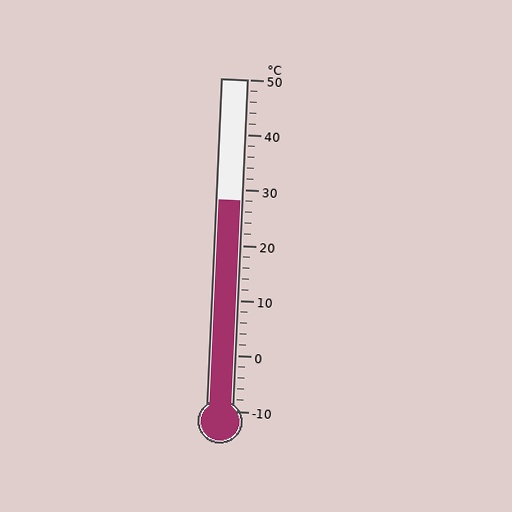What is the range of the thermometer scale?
The thermometer scale ranges from -10°C to 50°C.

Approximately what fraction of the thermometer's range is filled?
The thermometer is filled to approximately 65% of its range.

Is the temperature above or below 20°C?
The temperature is above 20°C.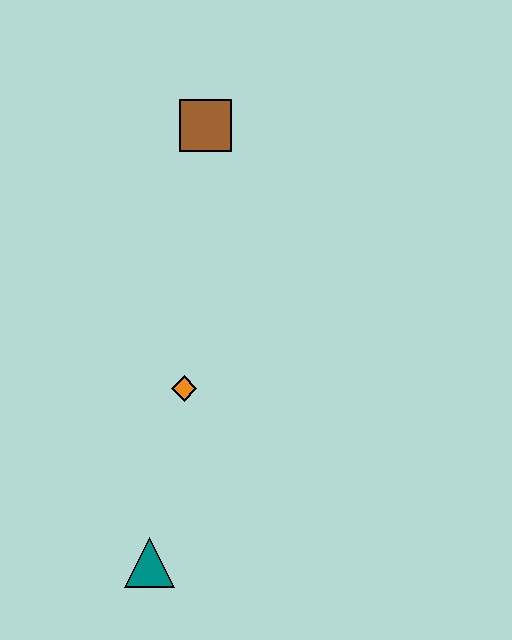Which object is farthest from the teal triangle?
The brown square is farthest from the teal triangle.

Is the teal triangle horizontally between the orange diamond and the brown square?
No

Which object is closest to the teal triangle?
The orange diamond is closest to the teal triangle.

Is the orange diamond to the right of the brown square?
No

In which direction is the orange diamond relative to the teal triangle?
The orange diamond is above the teal triangle.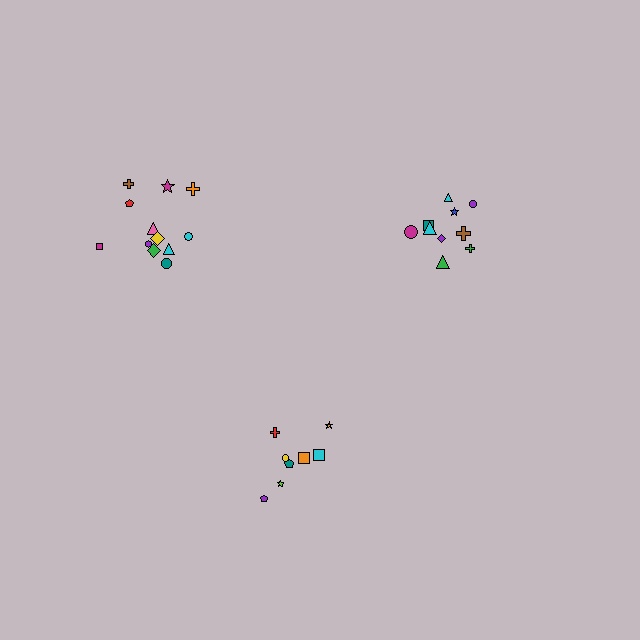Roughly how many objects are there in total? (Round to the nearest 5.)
Roughly 30 objects in total.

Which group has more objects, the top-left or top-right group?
The top-left group.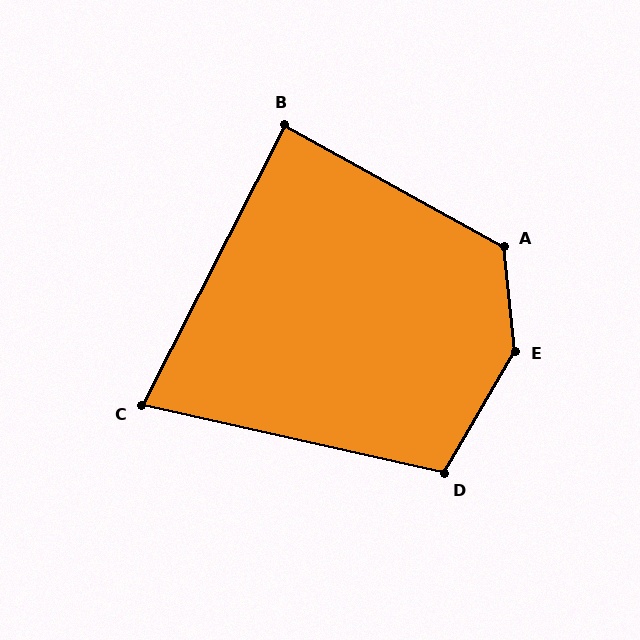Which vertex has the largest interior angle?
E, at approximately 144 degrees.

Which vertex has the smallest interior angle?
C, at approximately 76 degrees.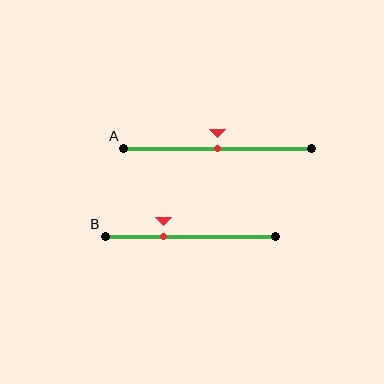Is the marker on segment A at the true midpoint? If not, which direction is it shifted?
Yes, the marker on segment A is at the true midpoint.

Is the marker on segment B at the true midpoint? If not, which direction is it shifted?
No, the marker on segment B is shifted to the left by about 15% of the segment length.